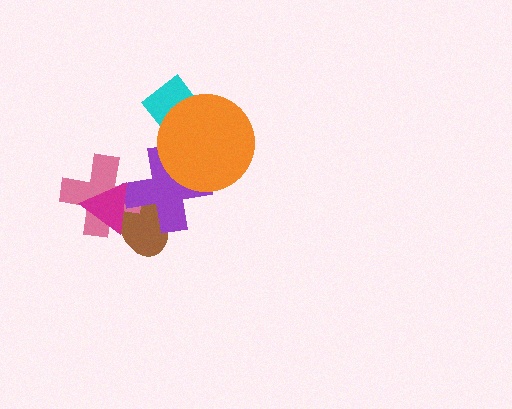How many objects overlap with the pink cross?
3 objects overlap with the pink cross.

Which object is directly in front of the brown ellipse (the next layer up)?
The pink cross is directly in front of the brown ellipse.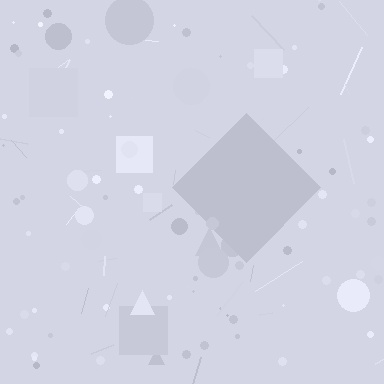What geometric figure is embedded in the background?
A diamond is embedded in the background.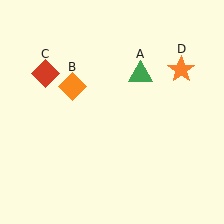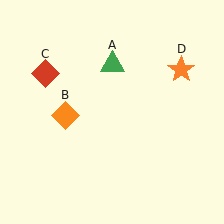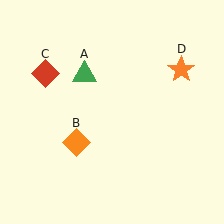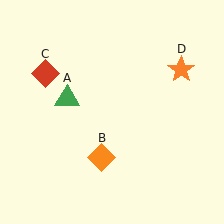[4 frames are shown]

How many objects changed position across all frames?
2 objects changed position: green triangle (object A), orange diamond (object B).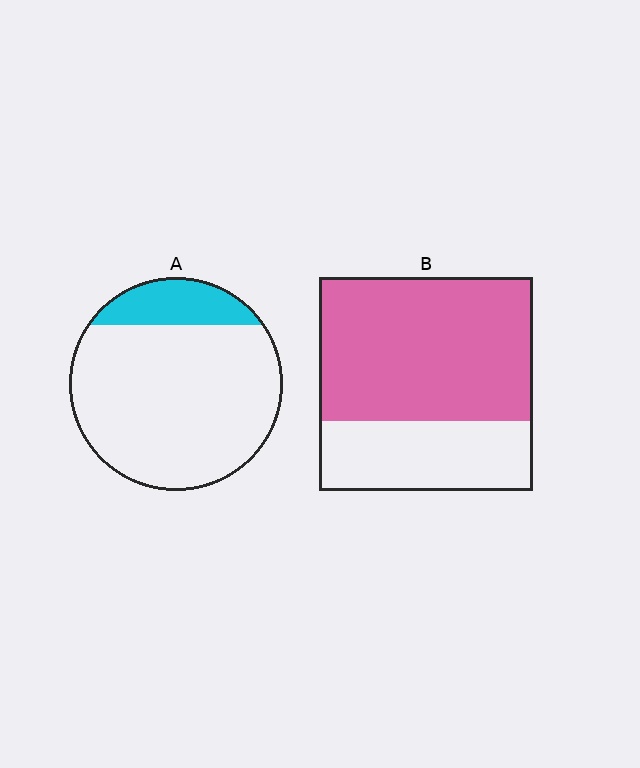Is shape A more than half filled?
No.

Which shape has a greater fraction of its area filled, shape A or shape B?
Shape B.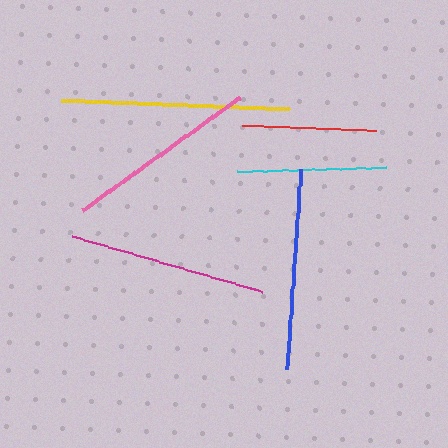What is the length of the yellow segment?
The yellow segment is approximately 229 pixels long.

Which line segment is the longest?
The yellow line is the longest at approximately 229 pixels.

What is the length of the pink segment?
The pink segment is approximately 195 pixels long.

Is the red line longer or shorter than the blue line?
The blue line is longer than the red line.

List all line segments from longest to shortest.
From longest to shortest: yellow, blue, magenta, pink, cyan, red.